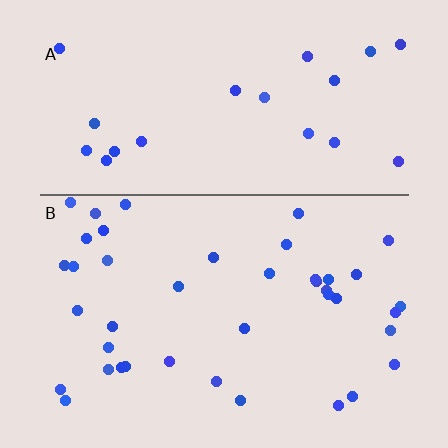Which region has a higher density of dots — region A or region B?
B (the bottom).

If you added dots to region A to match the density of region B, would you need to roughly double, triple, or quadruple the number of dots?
Approximately double.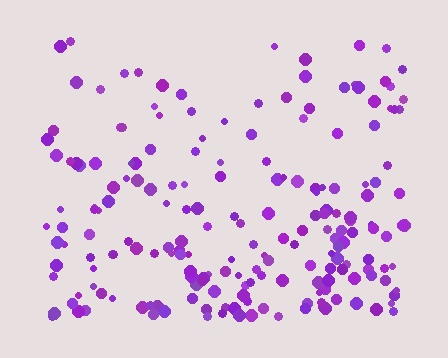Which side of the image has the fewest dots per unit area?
The top.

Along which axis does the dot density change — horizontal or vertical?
Vertical.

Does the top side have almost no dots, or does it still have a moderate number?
Still a moderate number, just noticeably fewer than the bottom.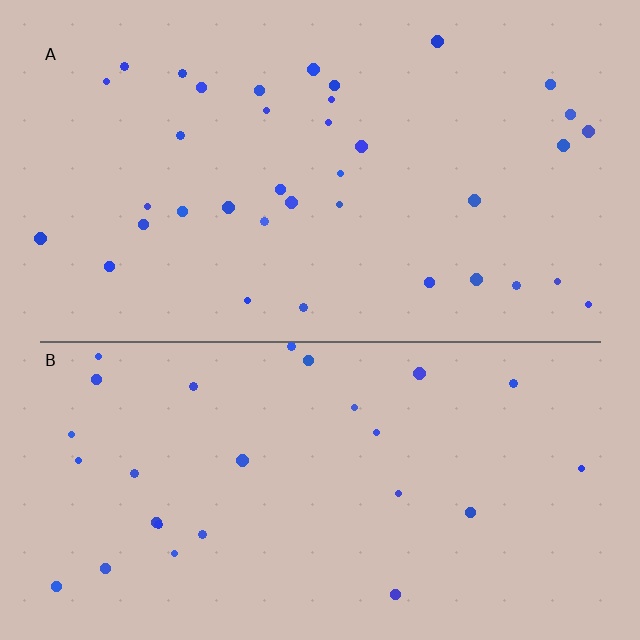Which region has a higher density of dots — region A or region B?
A (the top).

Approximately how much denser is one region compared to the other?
Approximately 1.3× — region A over region B.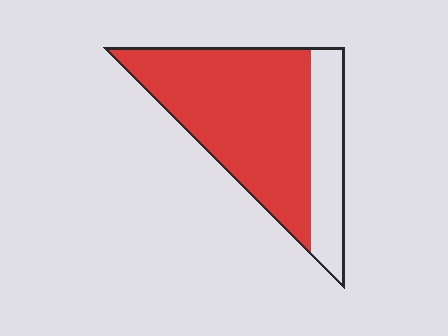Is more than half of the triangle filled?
Yes.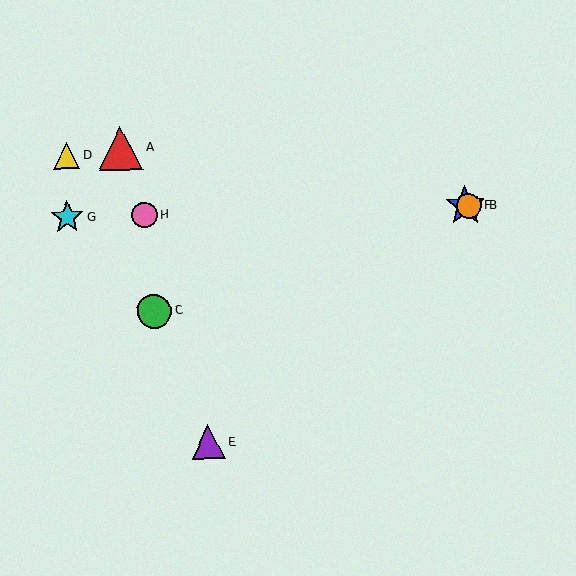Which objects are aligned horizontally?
Objects B, F, G, H are aligned horizontally.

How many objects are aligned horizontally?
4 objects (B, F, G, H) are aligned horizontally.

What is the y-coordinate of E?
Object E is at y≈442.